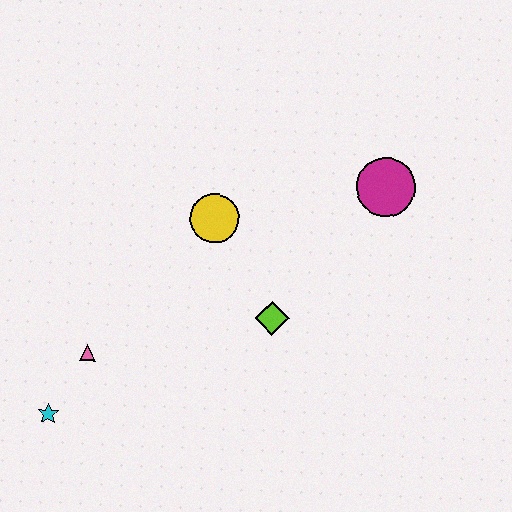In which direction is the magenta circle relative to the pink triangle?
The magenta circle is to the right of the pink triangle.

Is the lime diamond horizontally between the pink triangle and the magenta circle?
Yes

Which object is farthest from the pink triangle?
The magenta circle is farthest from the pink triangle.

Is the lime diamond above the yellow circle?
No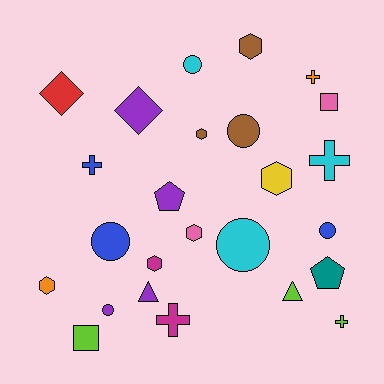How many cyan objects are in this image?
There are 3 cyan objects.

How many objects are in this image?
There are 25 objects.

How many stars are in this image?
There are no stars.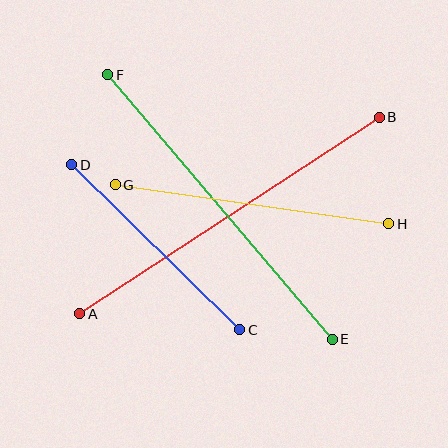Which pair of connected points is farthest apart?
Points A and B are farthest apart.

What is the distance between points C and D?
The distance is approximately 235 pixels.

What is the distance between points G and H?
The distance is approximately 276 pixels.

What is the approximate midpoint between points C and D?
The midpoint is at approximately (156, 247) pixels.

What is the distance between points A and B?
The distance is approximately 358 pixels.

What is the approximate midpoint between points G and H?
The midpoint is at approximately (252, 204) pixels.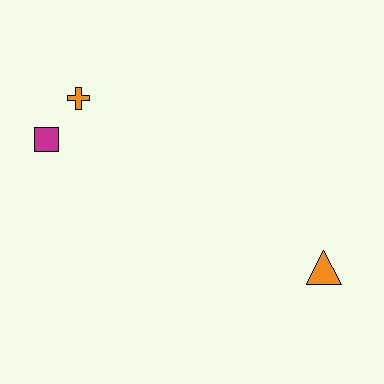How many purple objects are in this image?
There are no purple objects.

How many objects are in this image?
There are 3 objects.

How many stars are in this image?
There are no stars.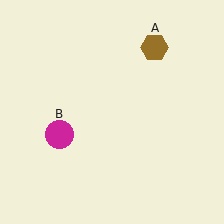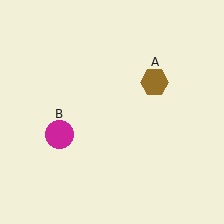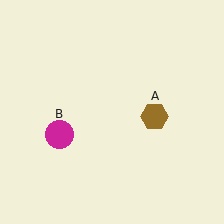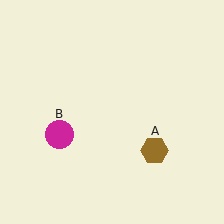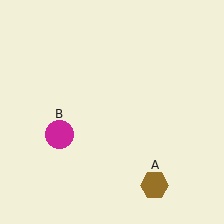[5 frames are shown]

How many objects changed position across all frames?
1 object changed position: brown hexagon (object A).